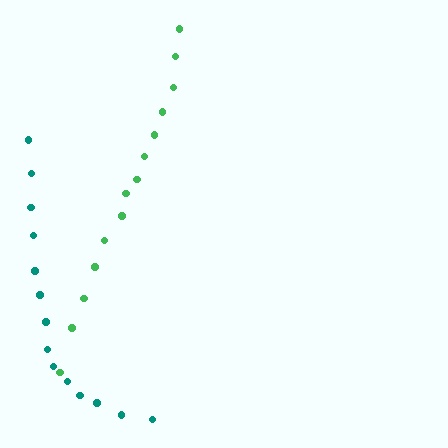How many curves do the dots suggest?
There are 2 distinct paths.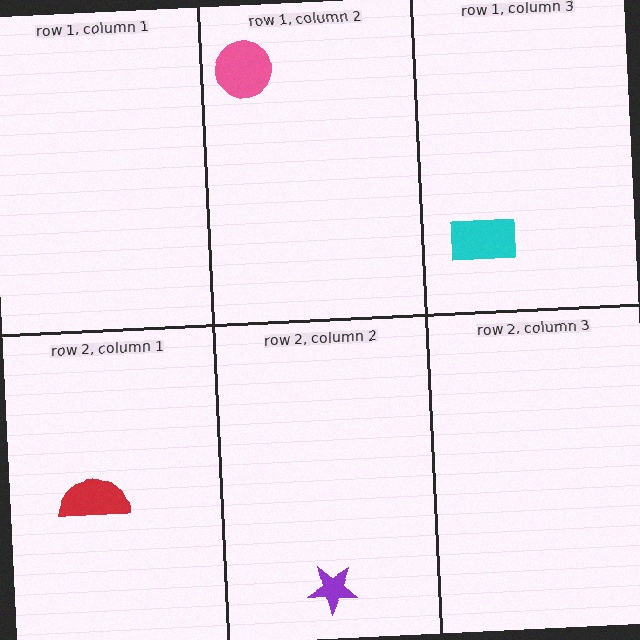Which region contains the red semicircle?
The row 2, column 1 region.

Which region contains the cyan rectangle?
The row 1, column 3 region.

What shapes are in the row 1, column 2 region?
The pink circle.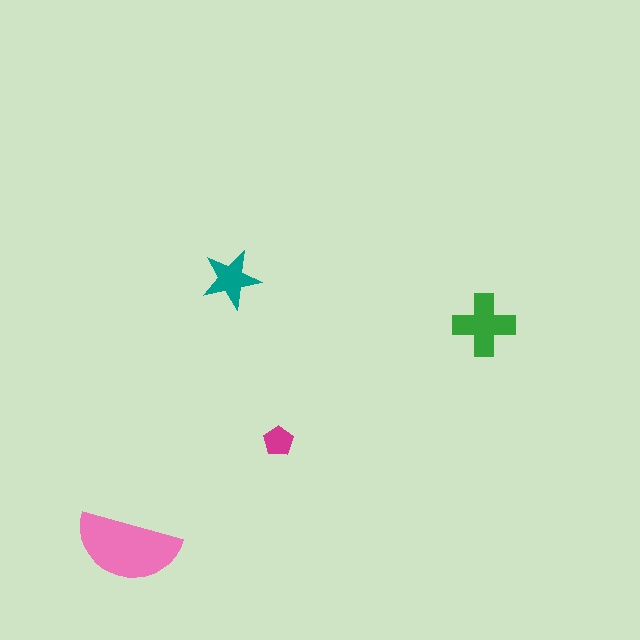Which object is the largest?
The pink semicircle.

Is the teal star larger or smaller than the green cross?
Smaller.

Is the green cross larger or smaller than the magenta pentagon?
Larger.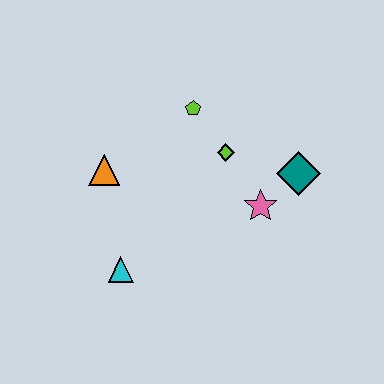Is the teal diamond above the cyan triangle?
Yes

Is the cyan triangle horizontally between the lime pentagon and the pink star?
No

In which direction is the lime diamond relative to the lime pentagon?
The lime diamond is below the lime pentagon.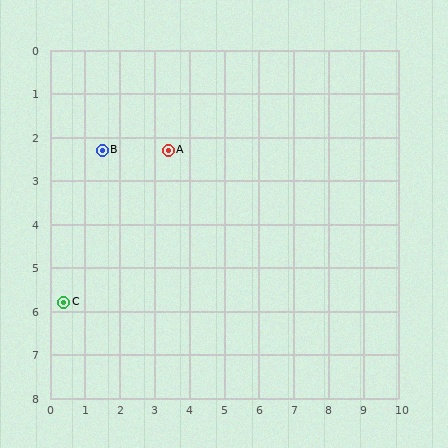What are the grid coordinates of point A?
Point A is at approximately (3.4, 2.3).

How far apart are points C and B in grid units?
Points C and B are about 3.7 grid units apart.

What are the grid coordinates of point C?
Point C is at approximately (0.4, 5.8).